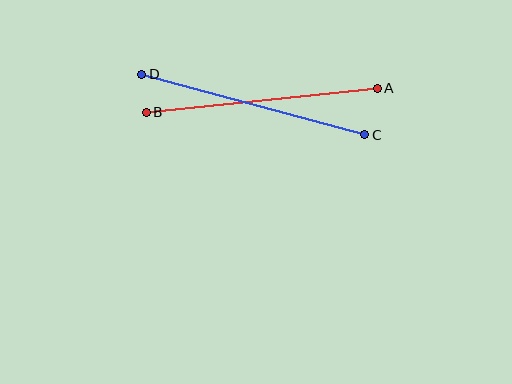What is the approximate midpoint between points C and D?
The midpoint is at approximately (253, 105) pixels.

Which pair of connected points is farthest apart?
Points A and B are farthest apart.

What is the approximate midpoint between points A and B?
The midpoint is at approximately (262, 100) pixels.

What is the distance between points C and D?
The distance is approximately 231 pixels.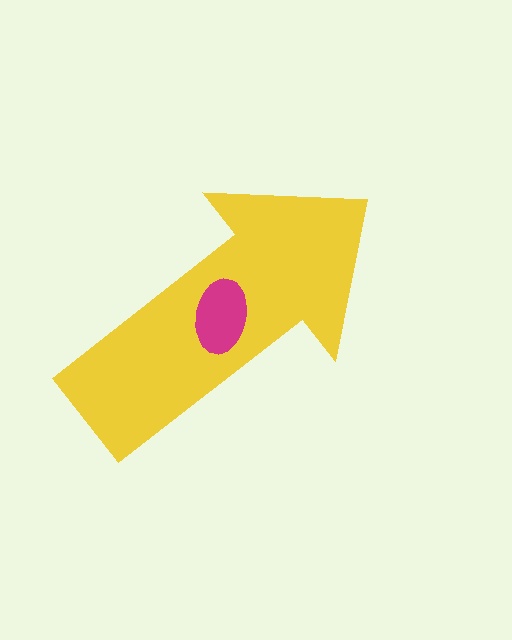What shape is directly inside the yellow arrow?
The magenta ellipse.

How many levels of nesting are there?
2.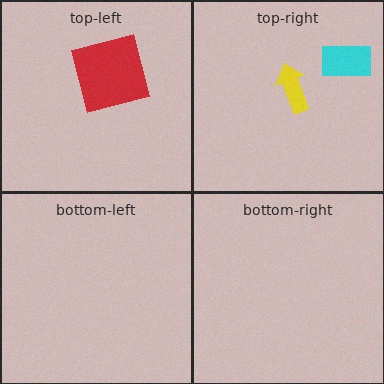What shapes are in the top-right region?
The yellow arrow, the cyan rectangle.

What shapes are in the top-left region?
The red square.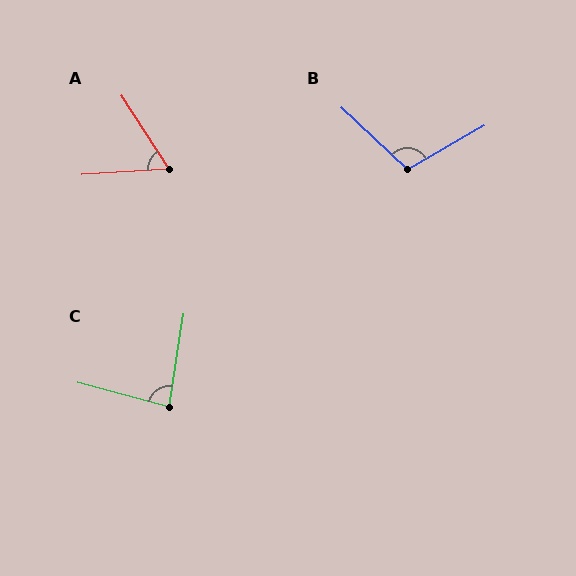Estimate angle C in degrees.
Approximately 84 degrees.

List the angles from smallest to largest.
A (61°), C (84°), B (107°).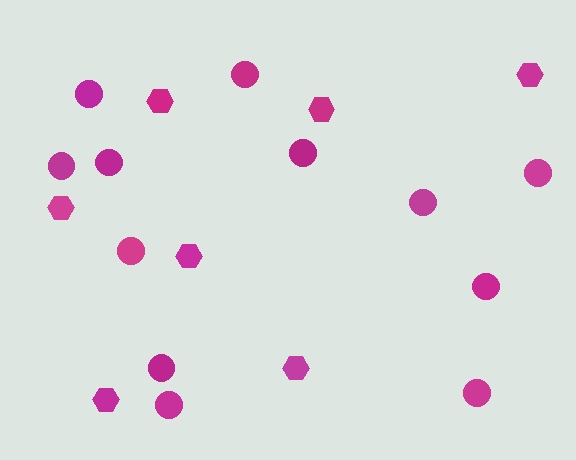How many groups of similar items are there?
There are 2 groups: one group of circles (12) and one group of hexagons (7).